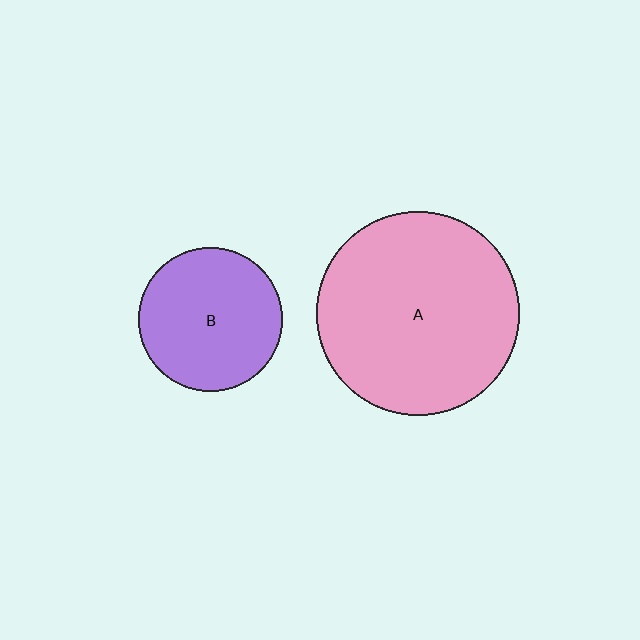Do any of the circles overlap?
No, none of the circles overlap.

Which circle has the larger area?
Circle A (pink).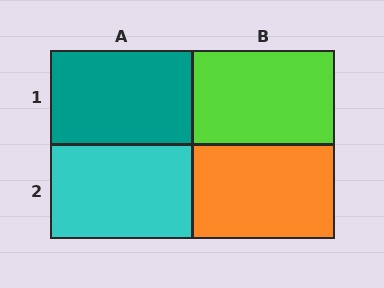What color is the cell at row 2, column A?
Cyan.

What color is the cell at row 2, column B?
Orange.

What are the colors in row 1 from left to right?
Teal, lime.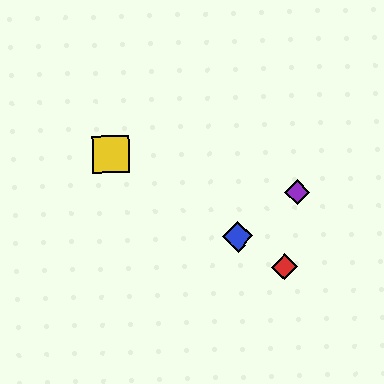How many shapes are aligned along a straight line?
4 shapes (the red diamond, the blue diamond, the green diamond, the yellow square) are aligned along a straight line.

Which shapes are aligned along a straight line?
The red diamond, the blue diamond, the green diamond, the yellow square are aligned along a straight line.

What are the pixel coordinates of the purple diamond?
The purple diamond is at (297, 192).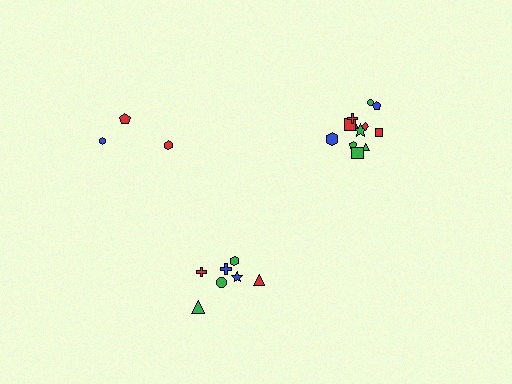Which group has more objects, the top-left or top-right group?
The top-right group.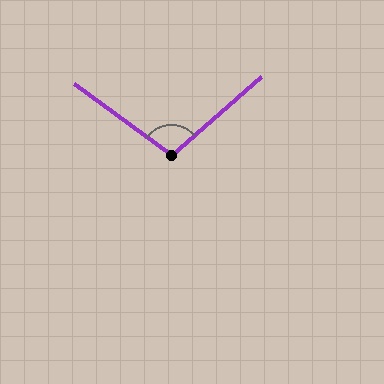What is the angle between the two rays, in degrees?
Approximately 103 degrees.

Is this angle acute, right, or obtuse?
It is obtuse.